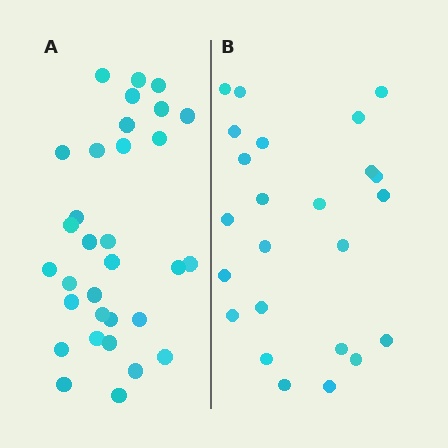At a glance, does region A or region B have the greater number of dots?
Region A (the left region) has more dots.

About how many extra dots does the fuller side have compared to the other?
Region A has roughly 8 or so more dots than region B.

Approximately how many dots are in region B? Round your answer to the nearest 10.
About 20 dots. (The exact count is 24, which rounds to 20.)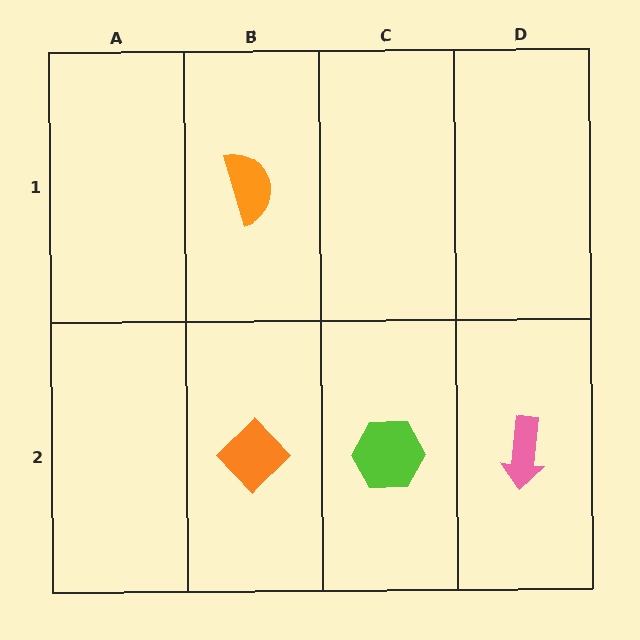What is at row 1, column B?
An orange semicircle.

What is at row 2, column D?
A pink arrow.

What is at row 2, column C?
A lime hexagon.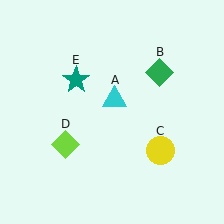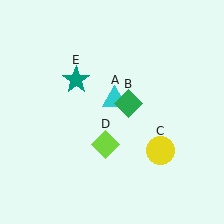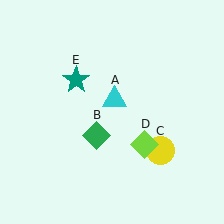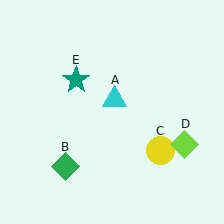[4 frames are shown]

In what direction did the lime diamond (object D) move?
The lime diamond (object D) moved right.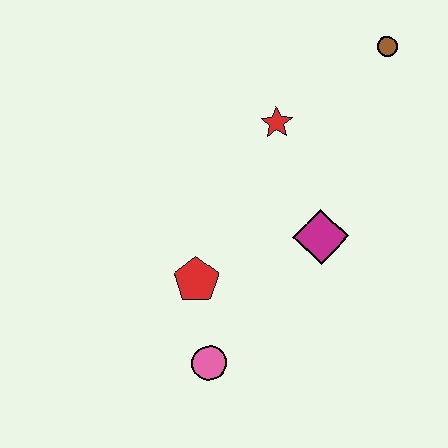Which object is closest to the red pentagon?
The pink circle is closest to the red pentagon.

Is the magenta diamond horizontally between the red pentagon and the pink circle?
No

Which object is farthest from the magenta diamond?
The brown circle is farthest from the magenta diamond.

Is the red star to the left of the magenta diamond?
Yes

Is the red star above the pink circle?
Yes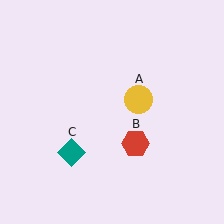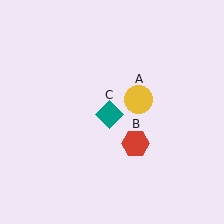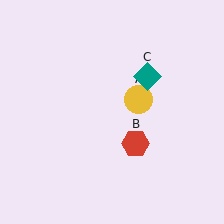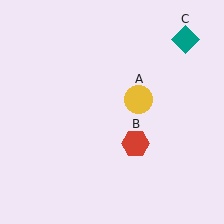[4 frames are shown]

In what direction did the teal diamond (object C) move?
The teal diamond (object C) moved up and to the right.